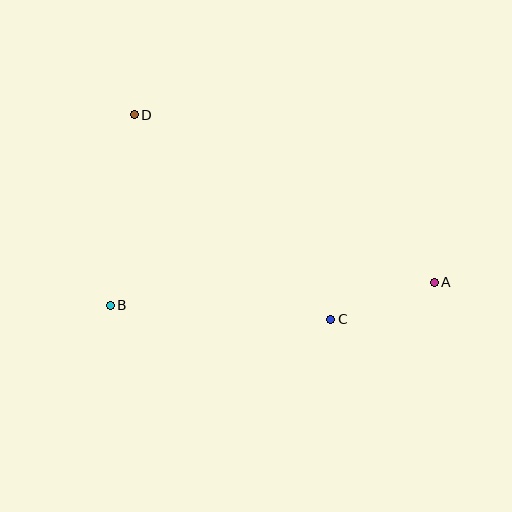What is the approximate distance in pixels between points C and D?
The distance between C and D is approximately 283 pixels.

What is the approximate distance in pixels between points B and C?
The distance between B and C is approximately 221 pixels.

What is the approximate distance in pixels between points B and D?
The distance between B and D is approximately 192 pixels.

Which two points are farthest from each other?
Points A and D are farthest from each other.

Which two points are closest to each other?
Points A and C are closest to each other.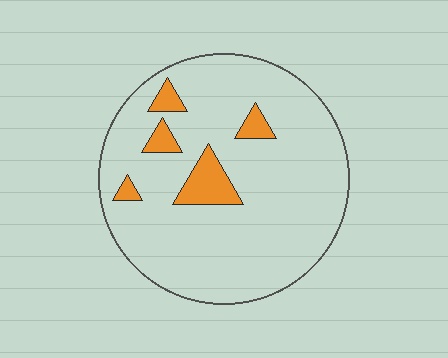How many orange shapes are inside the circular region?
5.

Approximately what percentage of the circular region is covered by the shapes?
Approximately 10%.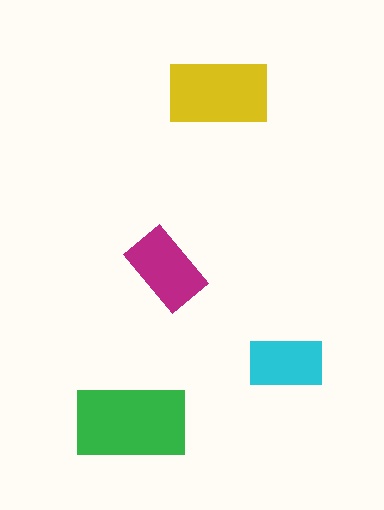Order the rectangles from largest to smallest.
the green one, the yellow one, the magenta one, the cyan one.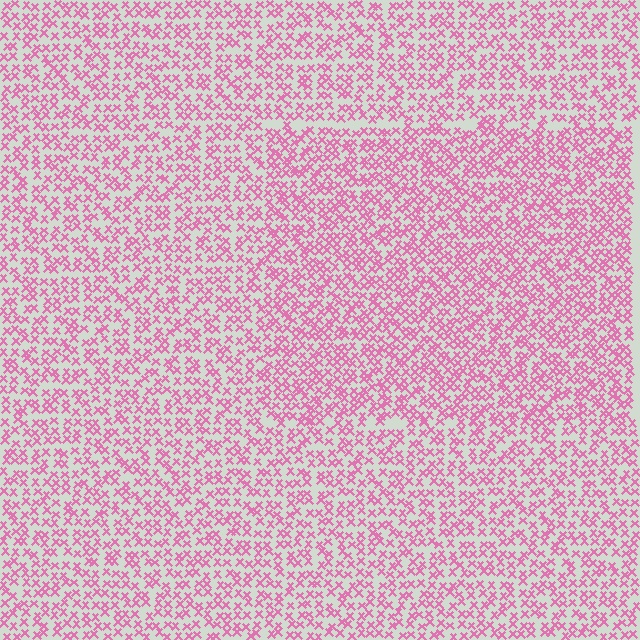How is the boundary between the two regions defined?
The boundary is defined by a change in element density (approximately 1.4x ratio). All elements are the same color, size, and shape.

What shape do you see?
I see a rectangle.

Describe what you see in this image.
The image contains small pink elements arranged at two different densities. A rectangle-shaped region is visible where the elements are more densely packed than the surrounding area.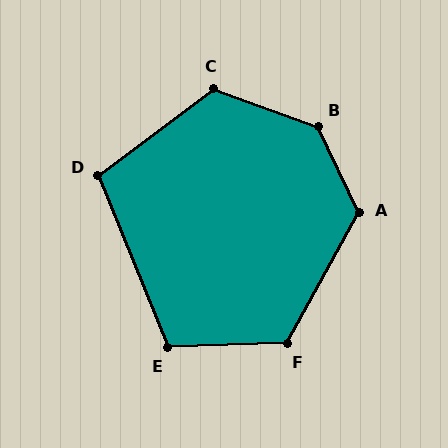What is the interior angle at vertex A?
Approximately 126 degrees (obtuse).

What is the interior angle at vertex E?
Approximately 111 degrees (obtuse).